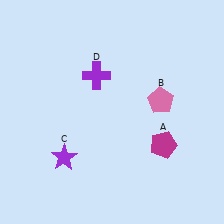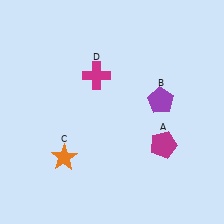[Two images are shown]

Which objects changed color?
B changed from pink to purple. C changed from purple to orange. D changed from purple to magenta.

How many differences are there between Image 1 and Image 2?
There are 3 differences between the two images.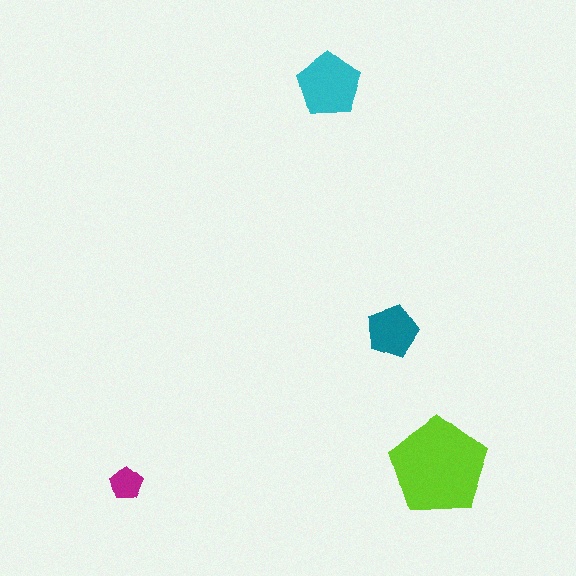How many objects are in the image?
There are 4 objects in the image.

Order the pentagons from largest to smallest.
the lime one, the cyan one, the teal one, the magenta one.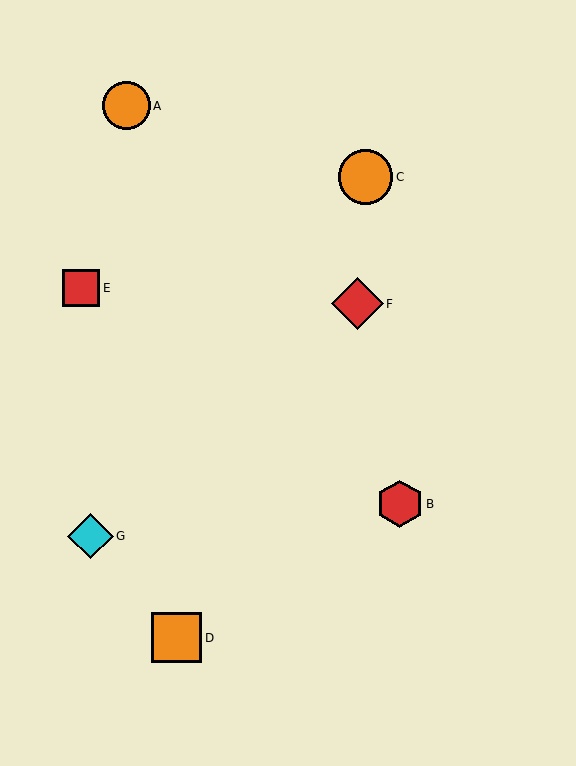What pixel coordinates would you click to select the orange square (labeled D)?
Click at (177, 638) to select the orange square D.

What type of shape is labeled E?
Shape E is a red square.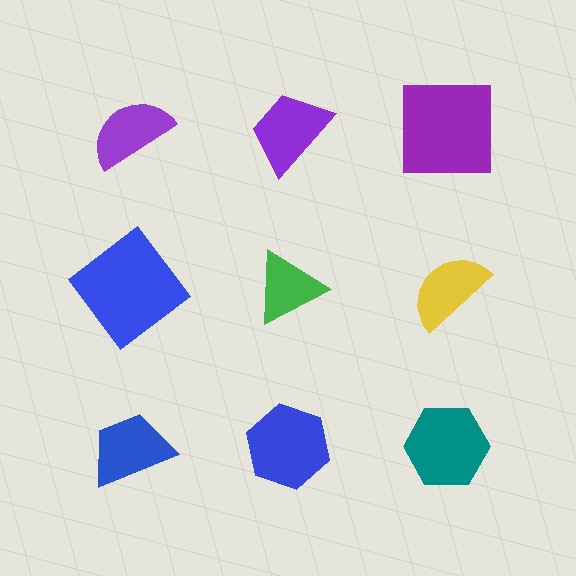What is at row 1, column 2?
A purple trapezoid.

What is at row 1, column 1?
A purple semicircle.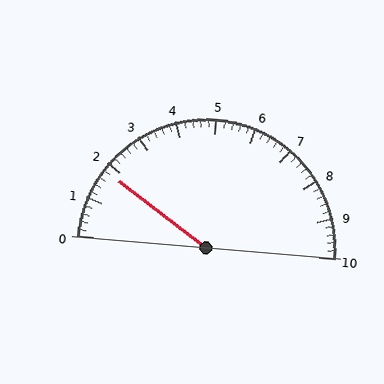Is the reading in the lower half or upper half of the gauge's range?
The reading is in the lower half of the range (0 to 10).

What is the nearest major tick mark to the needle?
The nearest major tick mark is 2.